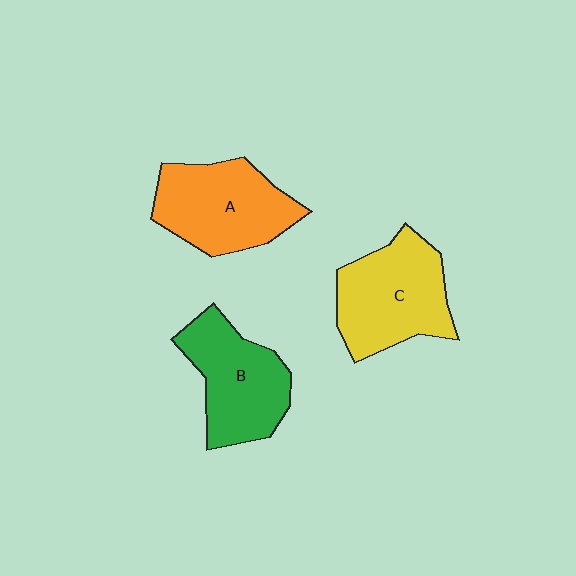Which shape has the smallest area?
Shape B (green).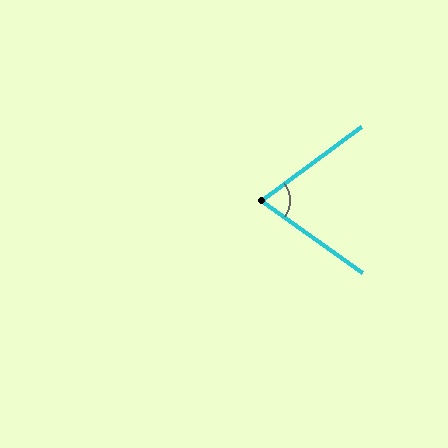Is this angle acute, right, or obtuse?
It is acute.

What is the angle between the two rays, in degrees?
Approximately 72 degrees.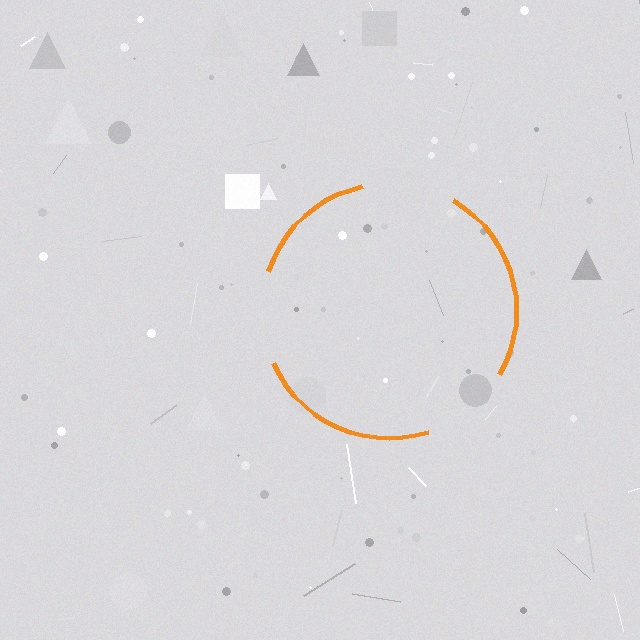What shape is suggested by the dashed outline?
The dashed outline suggests a circle.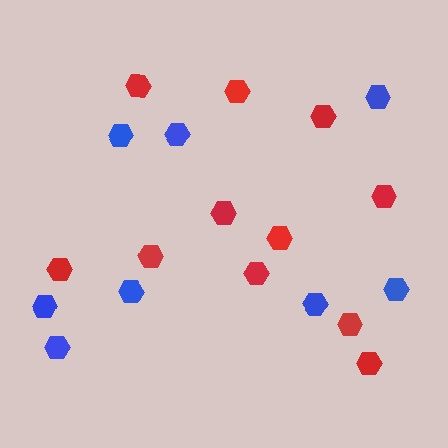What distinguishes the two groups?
There are 2 groups: one group of red hexagons (11) and one group of blue hexagons (8).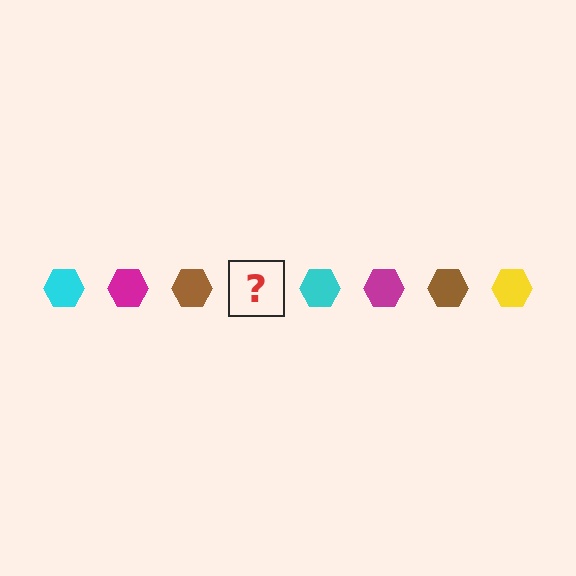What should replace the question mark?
The question mark should be replaced with a yellow hexagon.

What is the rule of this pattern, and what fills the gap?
The rule is that the pattern cycles through cyan, magenta, brown, yellow hexagons. The gap should be filled with a yellow hexagon.